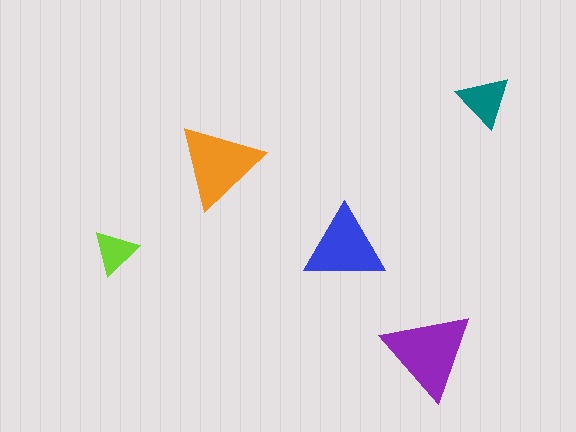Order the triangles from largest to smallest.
the purple one, the orange one, the blue one, the teal one, the lime one.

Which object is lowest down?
The purple triangle is bottommost.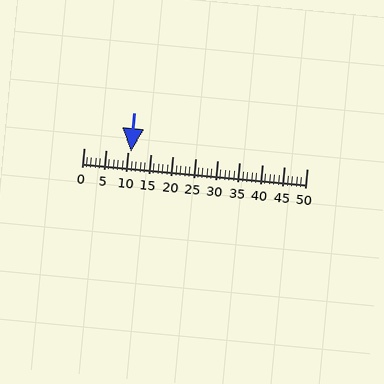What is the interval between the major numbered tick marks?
The major tick marks are spaced 5 units apart.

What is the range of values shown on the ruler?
The ruler shows values from 0 to 50.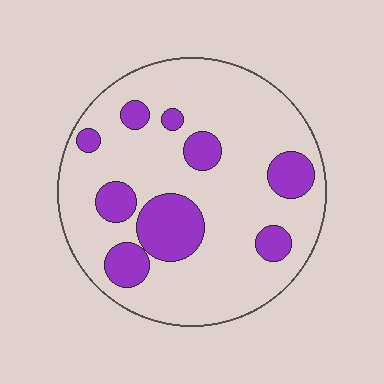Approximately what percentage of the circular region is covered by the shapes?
Approximately 20%.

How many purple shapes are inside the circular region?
9.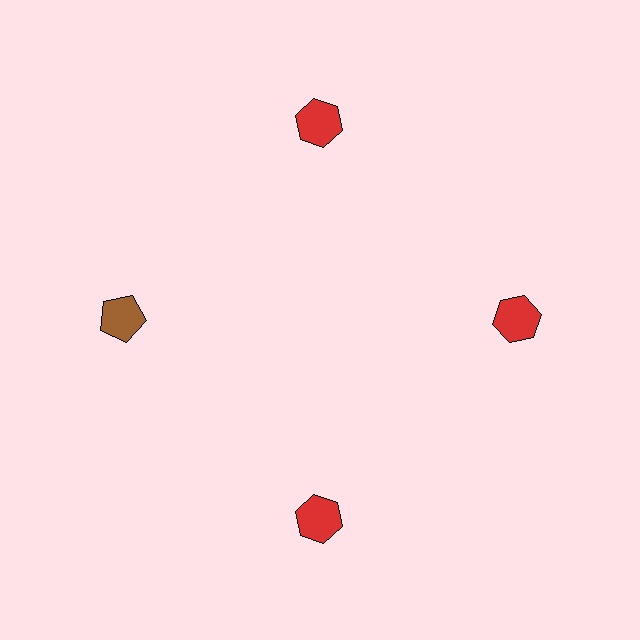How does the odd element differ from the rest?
It differs in both color (brown instead of red) and shape (pentagon instead of hexagon).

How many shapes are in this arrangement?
There are 4 shapes arranged in a ring pattern.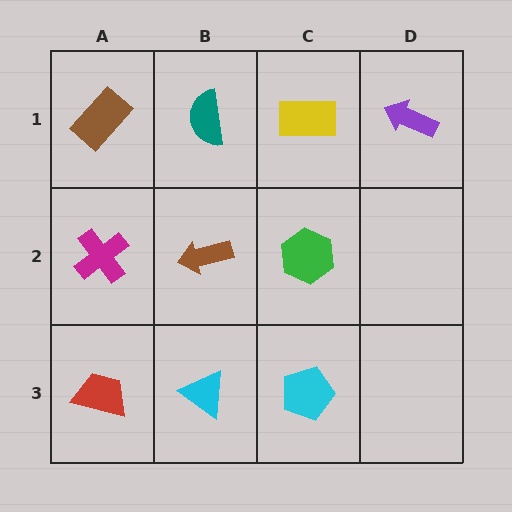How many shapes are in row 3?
3 shapes.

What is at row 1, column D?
A purple arrow.